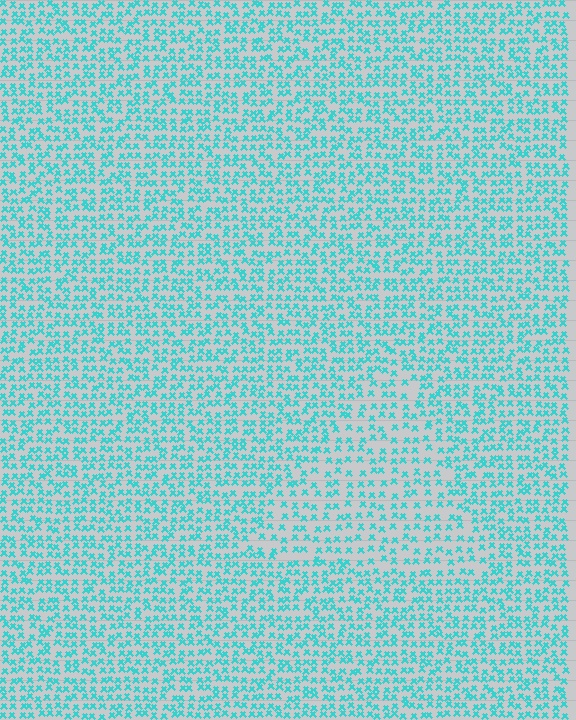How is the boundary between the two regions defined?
The boundary is defined by a change in element density (approximately 1.6x ratio). All elements are the same color, size, and shape.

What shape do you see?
I see a triangle.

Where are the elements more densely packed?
The elements are more densely packed outside the triangle boundary.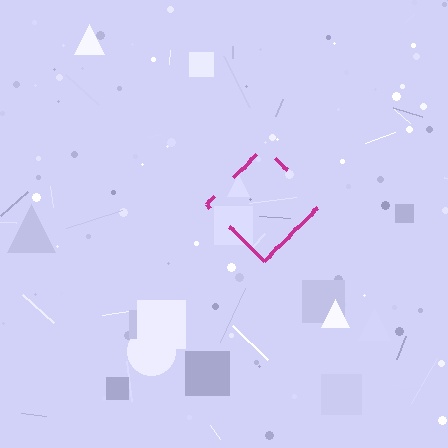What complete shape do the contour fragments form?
The contour fragments form a diamond.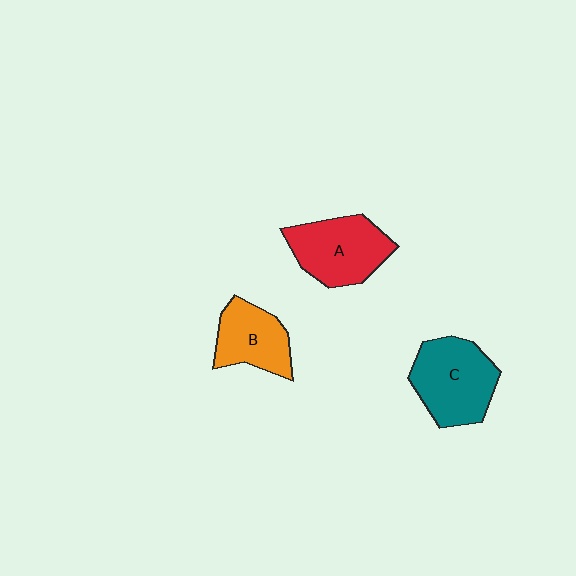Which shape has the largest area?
Shape C (teal).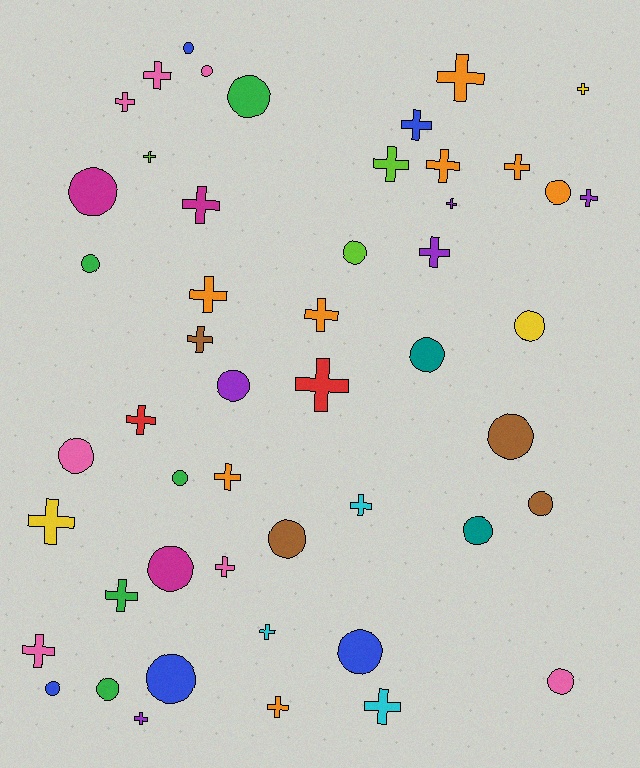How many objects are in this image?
There are 50 objects.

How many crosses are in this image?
There are 28 crosses.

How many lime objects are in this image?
There are 3 lime objects.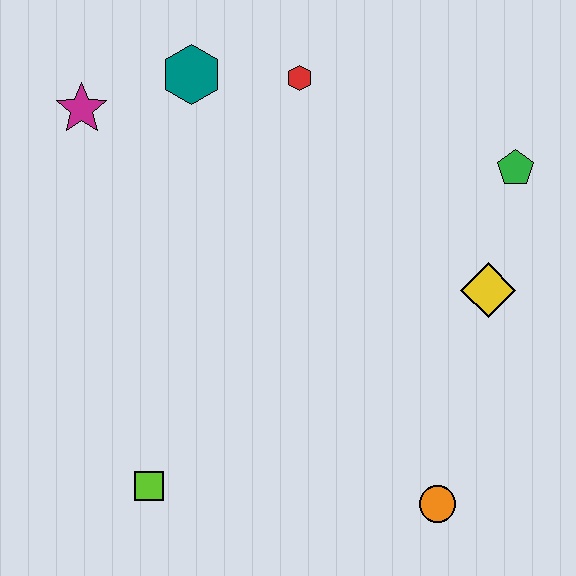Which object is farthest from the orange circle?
The magenta star is farthest from the orange circle.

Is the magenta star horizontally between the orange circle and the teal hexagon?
No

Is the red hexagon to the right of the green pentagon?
No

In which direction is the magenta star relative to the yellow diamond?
The magenta star is to the left of the yellow diamond.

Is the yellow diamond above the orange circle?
Yes